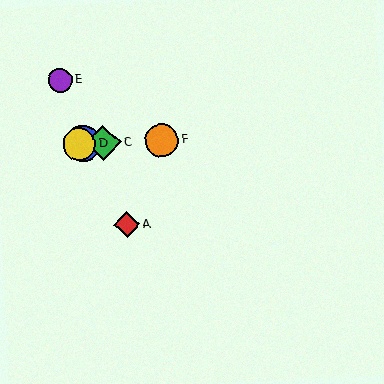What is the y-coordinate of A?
Object A is at y≈225.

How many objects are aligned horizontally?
4 objects (B, C, D, F) are aligned horizontally.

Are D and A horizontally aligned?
No, D is at y≈144 and A is at y≈225.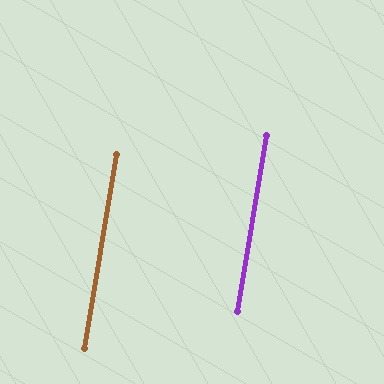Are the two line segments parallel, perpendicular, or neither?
Parallel — their directions differ by only 0.0°.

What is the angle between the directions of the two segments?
Approximately 0 degrees.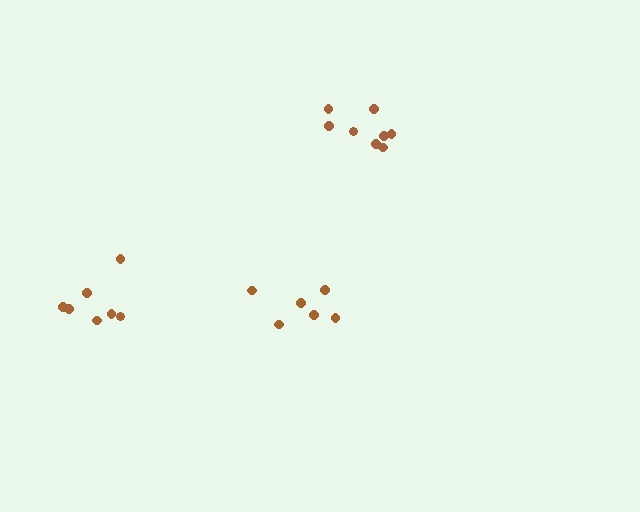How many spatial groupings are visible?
There are 3 spatial groupings.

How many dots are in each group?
Group 1: 6 dots, Group 2: 7 dots, Group 3: 8 dots (21 total).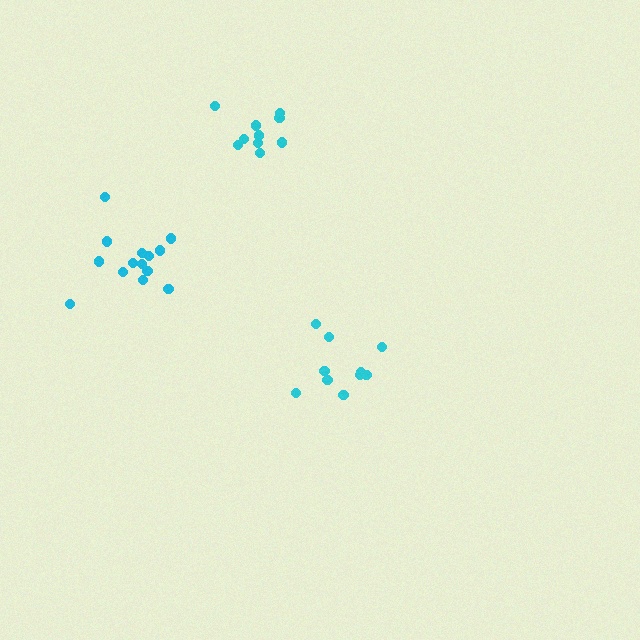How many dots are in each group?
Group 1: 10 dots, Group 2: 14 dots, Group 3: 10 dots (34 total).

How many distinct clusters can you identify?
There are 3 distinct clusters.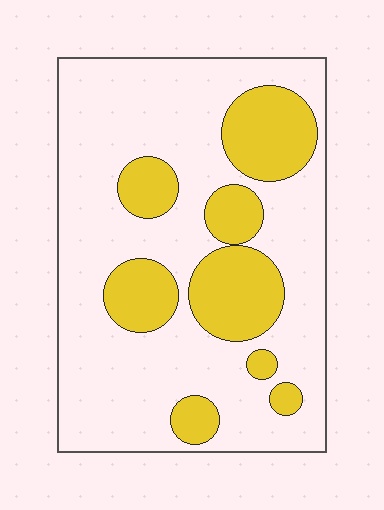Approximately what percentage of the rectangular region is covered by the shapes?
Approximately 25%.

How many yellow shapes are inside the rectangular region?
8.